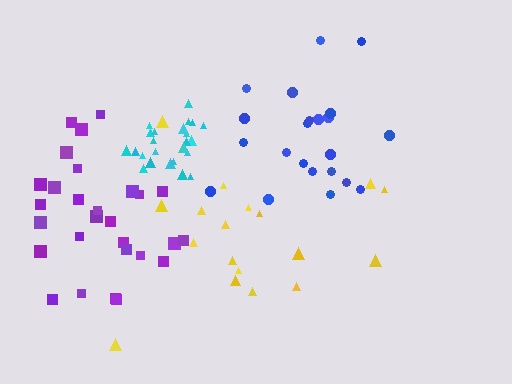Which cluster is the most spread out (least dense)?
Yellow.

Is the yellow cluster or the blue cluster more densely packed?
Blue.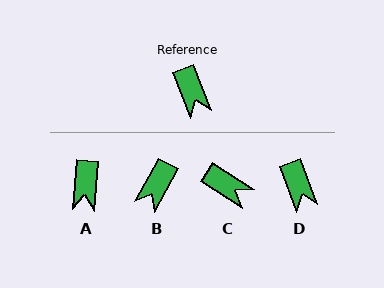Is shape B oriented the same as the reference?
No, it is off by about 49 degrees.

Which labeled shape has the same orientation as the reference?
D.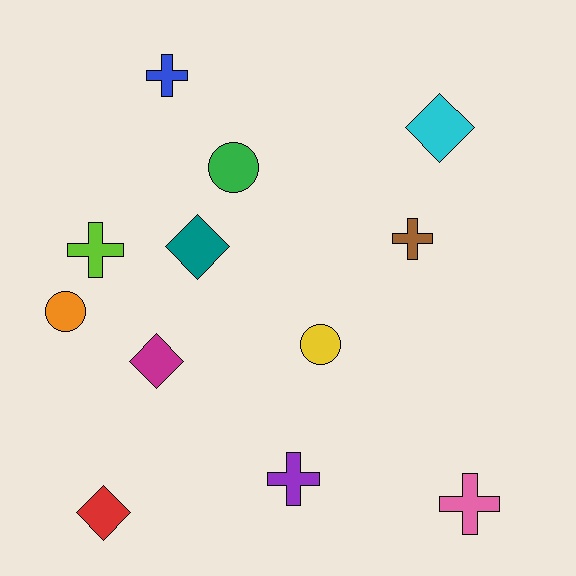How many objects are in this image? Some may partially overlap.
There are 12 objects.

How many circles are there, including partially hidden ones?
There are 3 circles.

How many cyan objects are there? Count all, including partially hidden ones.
There is 1 cyan object.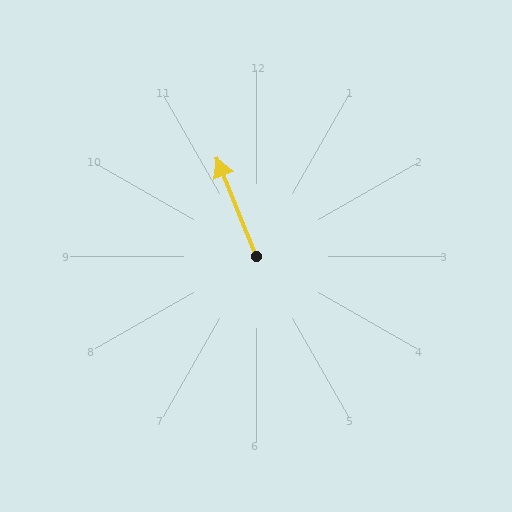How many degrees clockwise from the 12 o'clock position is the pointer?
Approximately 338 degrees.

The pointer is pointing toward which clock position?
Roughly 11 o'clock.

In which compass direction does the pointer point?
North.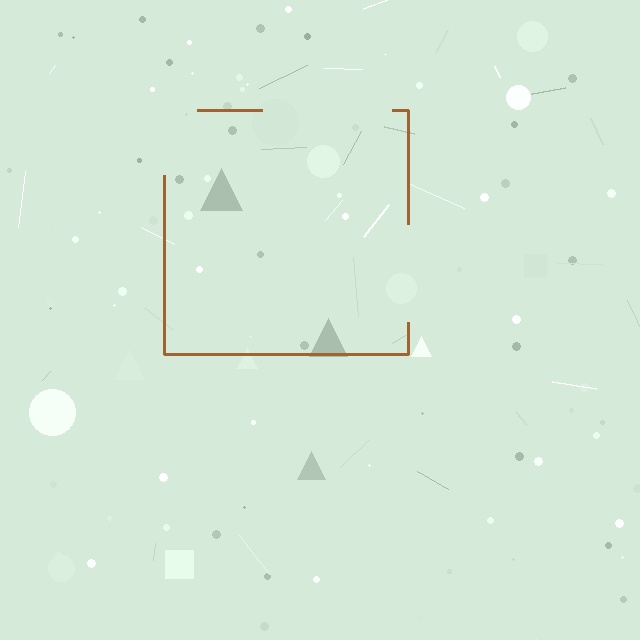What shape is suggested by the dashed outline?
The dashed outline suggests a square.